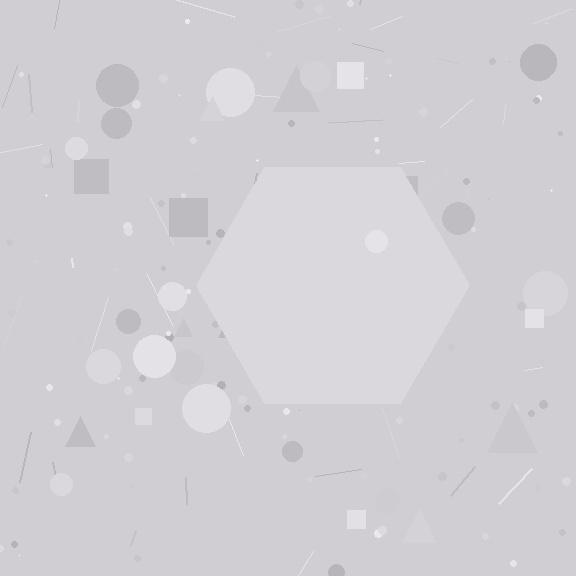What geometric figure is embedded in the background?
A hexagon is embedded in the background.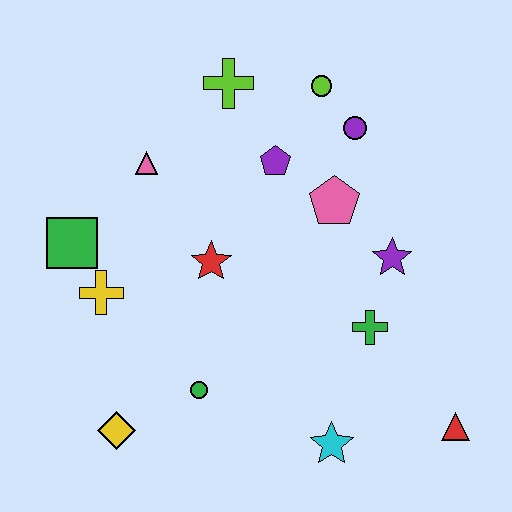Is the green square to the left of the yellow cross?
Yes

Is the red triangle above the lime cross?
No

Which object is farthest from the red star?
The red triangle is farthest from the red star.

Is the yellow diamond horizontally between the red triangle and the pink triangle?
No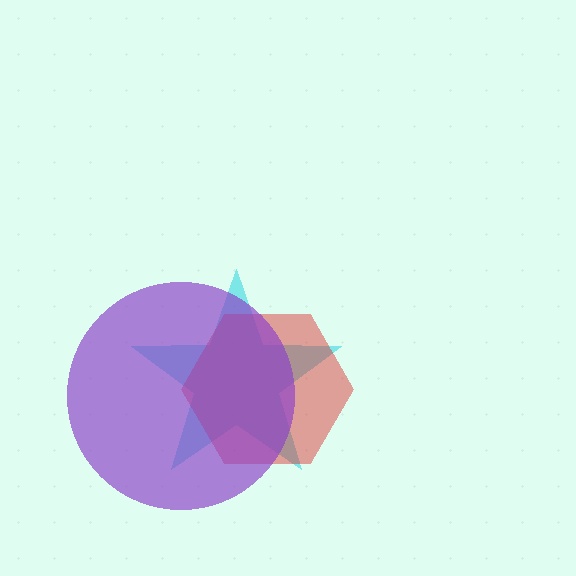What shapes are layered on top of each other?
The layered shapes are: a cyan star, a red hexagon, a purple circle.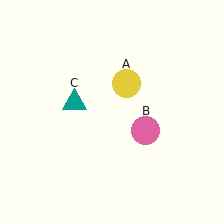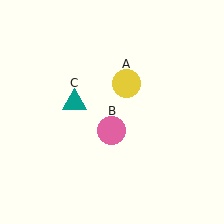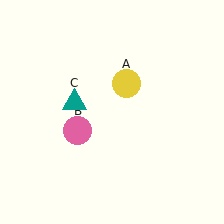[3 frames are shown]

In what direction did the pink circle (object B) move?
The pink circle (object B) moved left.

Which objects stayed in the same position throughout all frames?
Yellow circle (object A) and teal triangle (object C) remained stationary.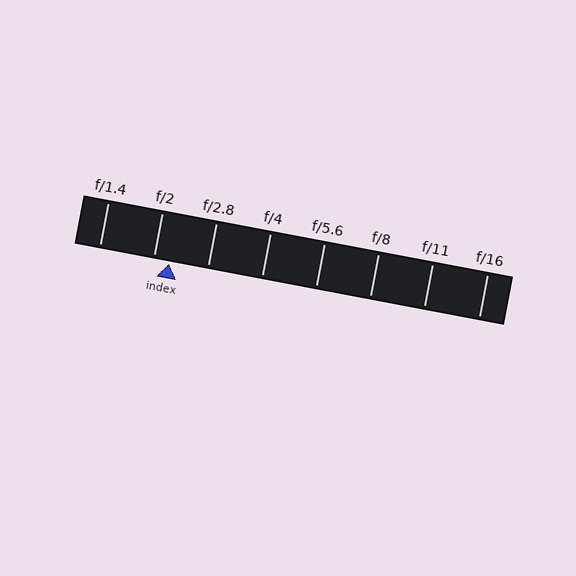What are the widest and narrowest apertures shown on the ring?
The widest aperture shown is f/1.4 and the narrowest is f/16.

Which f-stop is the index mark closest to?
The index mark is closest to f/2.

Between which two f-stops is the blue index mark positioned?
The index mark is between f/2 and f/2.8.